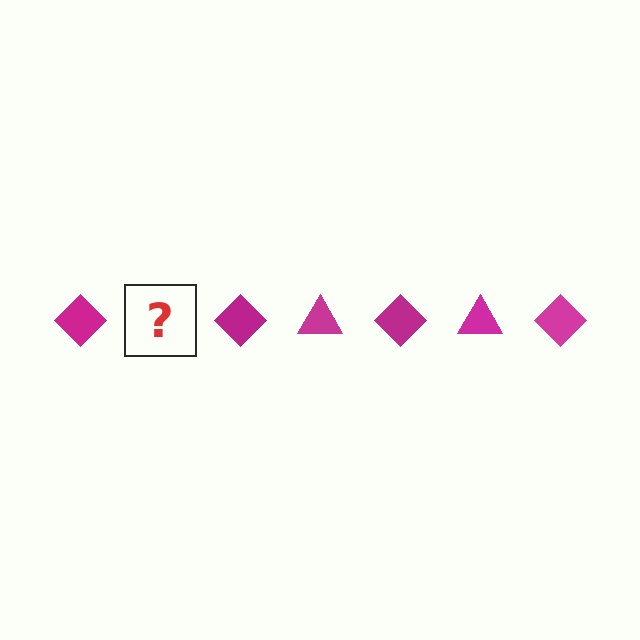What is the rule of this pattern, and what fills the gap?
The rule is that the pattern cycles through diamond, triangle shapes in magenta. The gap should be filled with a magenta triangle.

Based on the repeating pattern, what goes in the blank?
The blank should be a magenta triangle.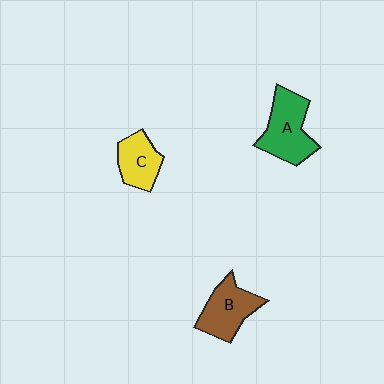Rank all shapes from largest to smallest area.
From largest to smallest: A (green), B (brown), C (yellow).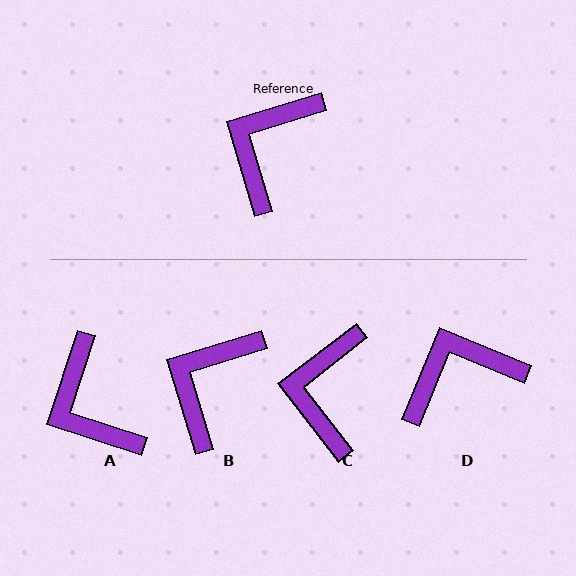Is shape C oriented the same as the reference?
No, it is off by about 21 degrees.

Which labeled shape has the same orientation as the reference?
B.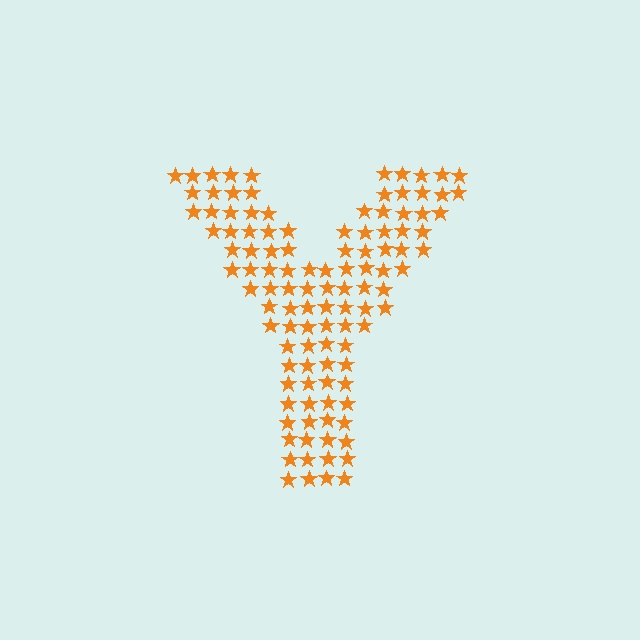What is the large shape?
The large shape is the letter Y.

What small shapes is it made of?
It is made of small stars.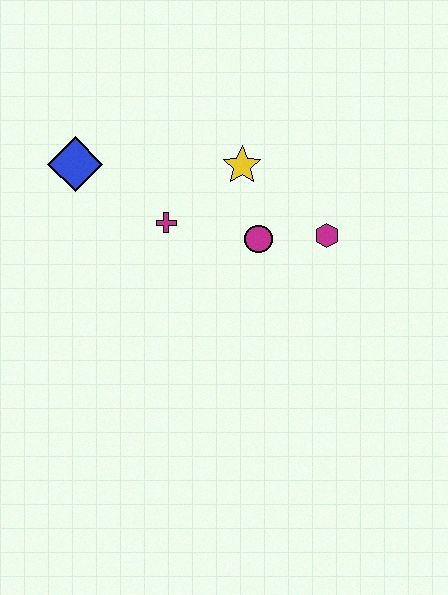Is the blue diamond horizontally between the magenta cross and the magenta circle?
No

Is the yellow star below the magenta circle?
No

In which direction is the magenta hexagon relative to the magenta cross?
The magenta hexagon is to the right of the magenta cross.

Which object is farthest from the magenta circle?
The blue diamond is farthest from the magenta circle.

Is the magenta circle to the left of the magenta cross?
No